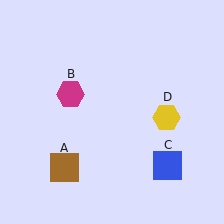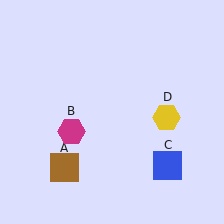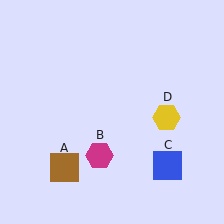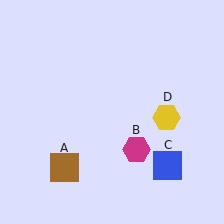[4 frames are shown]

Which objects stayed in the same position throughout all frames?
Brown square (object A) and blue square (object C) and yellow hexagon (object D) remained stationary.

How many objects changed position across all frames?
1 object changed position: magenta hexagon (object B).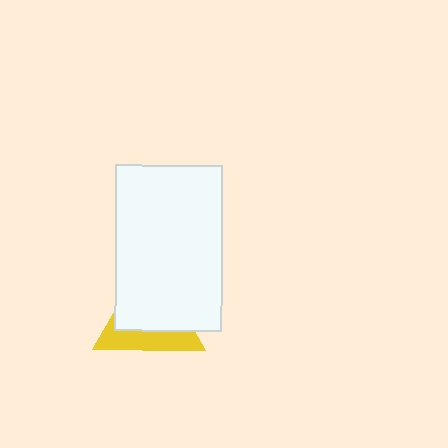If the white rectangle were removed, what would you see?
You would see the complete yellow triangle.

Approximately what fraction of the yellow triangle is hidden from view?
Roughly 62% of the yellow triangle is hidden behind the white rectangle.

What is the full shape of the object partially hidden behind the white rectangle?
The partially hidden object is a yellow triangle.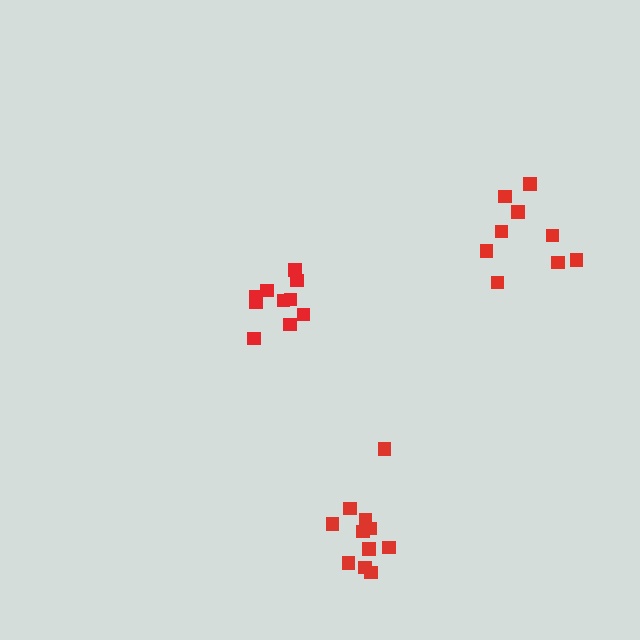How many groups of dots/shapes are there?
There are 3 groups.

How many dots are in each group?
Group 1: 10 dots, Group 2: 9 dots, Group 3: 11 dots (30 total).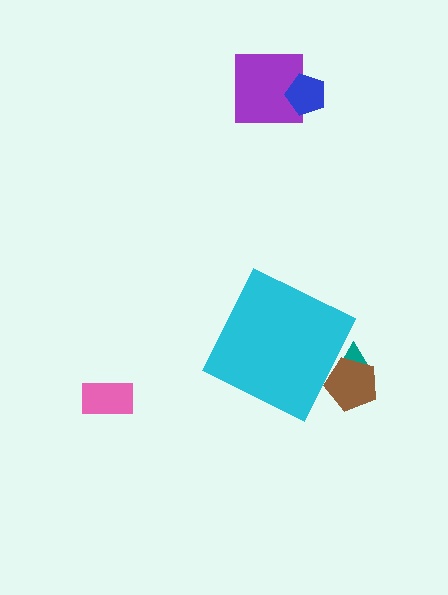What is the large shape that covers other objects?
A cyan diamond.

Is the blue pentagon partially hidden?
No, the blue pentagon is fully visible.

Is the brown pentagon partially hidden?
Yes, the brown pentagon is partially hidden behind the cyan diamond.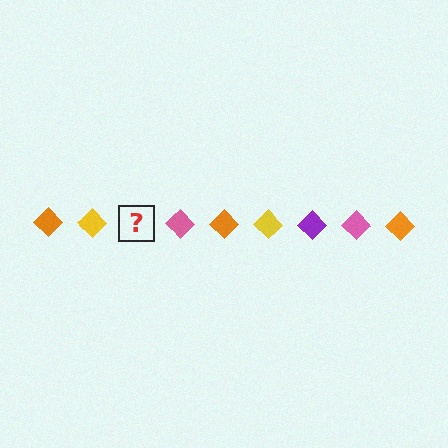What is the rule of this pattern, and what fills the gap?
The rule is that the pattern cycles through orange, yellow, purple, pink diamonds. The gap should be filled with a purple diamond.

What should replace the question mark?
The question mark should be replaced with a purple diamond.